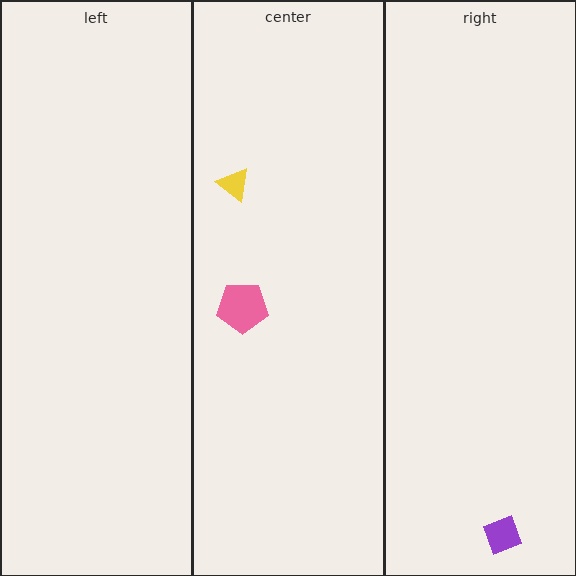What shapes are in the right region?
The purple diamond.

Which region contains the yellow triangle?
The center region.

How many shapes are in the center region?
2.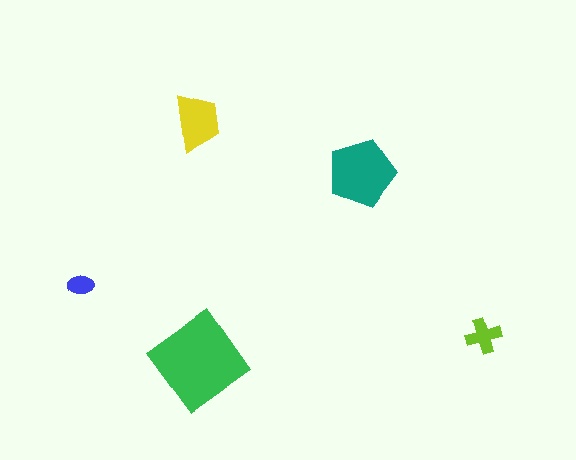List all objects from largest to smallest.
The green diamond, the teal pentagon, the yellow trapezoid, the lime cross, the blue ellipse.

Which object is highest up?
The yellow trapezoid is topmost.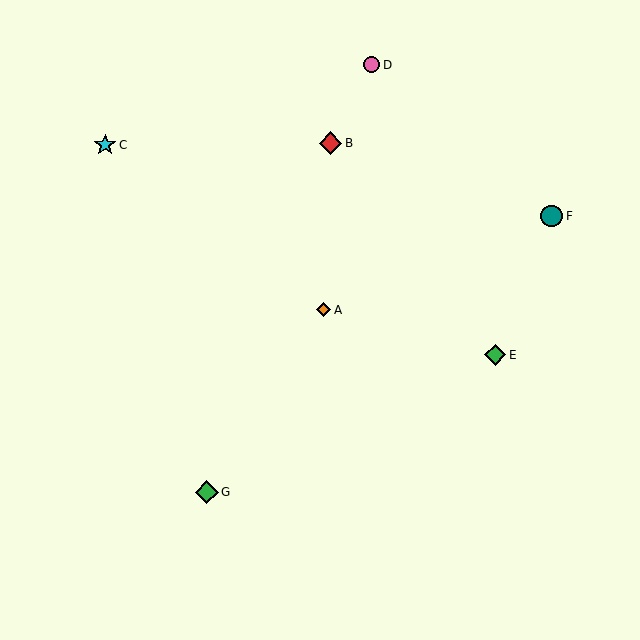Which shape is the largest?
The green diamond (labeled G) is the largest.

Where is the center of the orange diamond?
The center of the orange diamond is at (324, 310).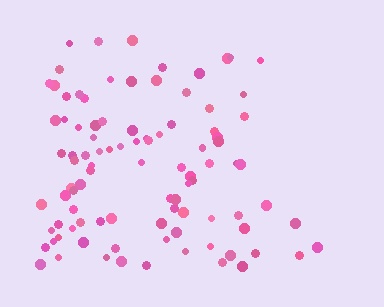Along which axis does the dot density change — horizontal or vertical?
Horizontal.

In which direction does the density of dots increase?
From right to left, with the left side densest.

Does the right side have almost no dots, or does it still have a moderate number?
Still a moderate number, just noticeably fewer than the left.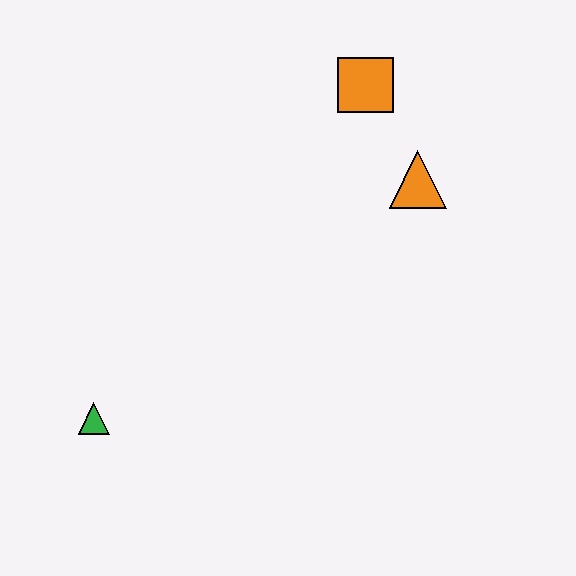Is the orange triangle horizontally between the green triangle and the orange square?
No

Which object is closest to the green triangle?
The orange triangle is closest to the green triangle.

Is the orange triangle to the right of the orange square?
Yes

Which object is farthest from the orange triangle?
The green triangle is farthest from the orange triangle.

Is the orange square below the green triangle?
No